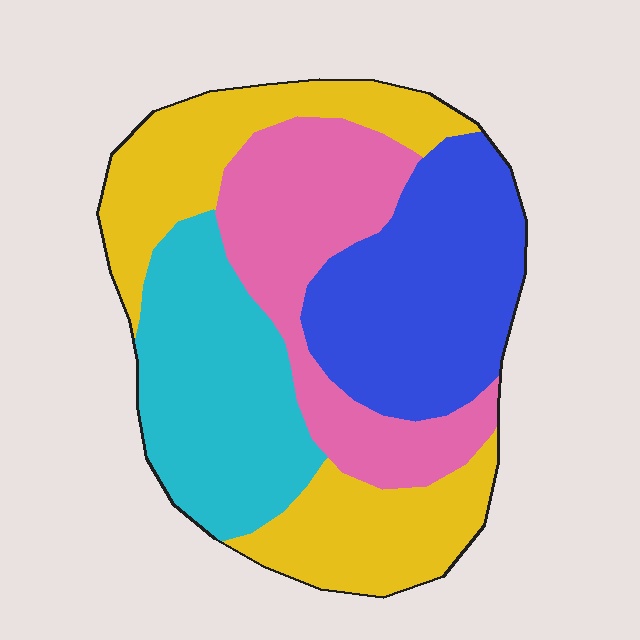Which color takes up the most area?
Yellow, at roughly 30%.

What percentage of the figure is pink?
Pink takes up between a sixth and a third of the figure.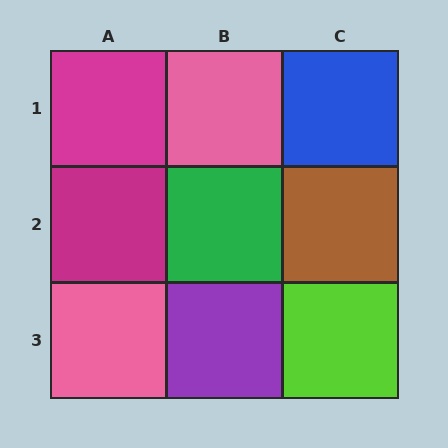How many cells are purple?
1 cell is purple.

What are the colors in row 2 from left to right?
Magenta, green, brown.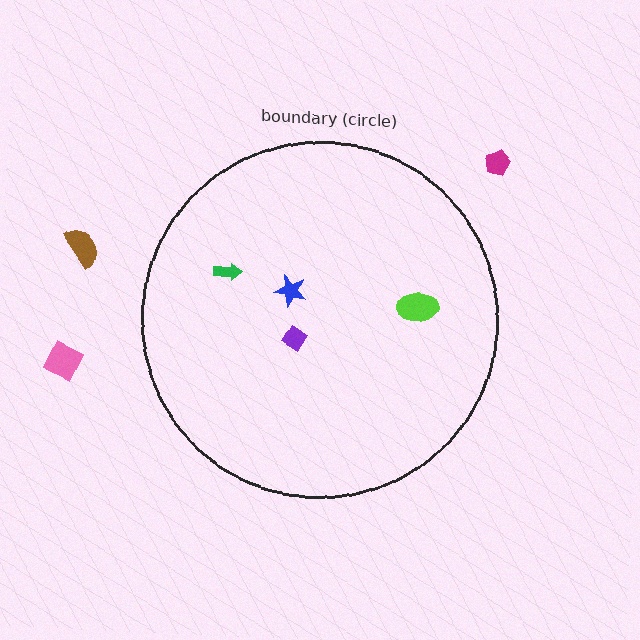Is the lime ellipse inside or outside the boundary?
Inside.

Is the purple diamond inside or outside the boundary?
Inside.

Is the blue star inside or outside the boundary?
Inside.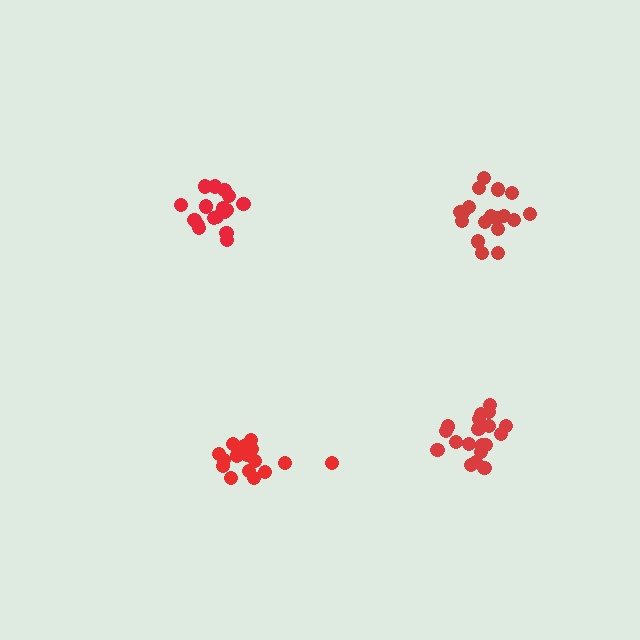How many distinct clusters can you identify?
There are 4 distinct clusters.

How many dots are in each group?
Group 1: 17 dots, Group 2: 20 dots, Group 3: 20 dots, Group 4: 18 dots (75 total).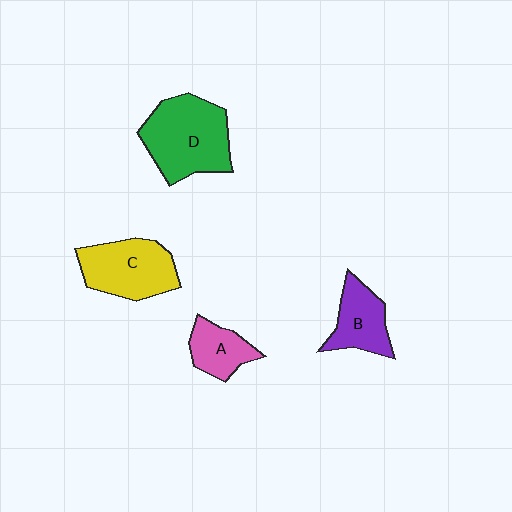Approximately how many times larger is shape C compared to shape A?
Approximately 1.8 times.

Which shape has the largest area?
Shape D (green).